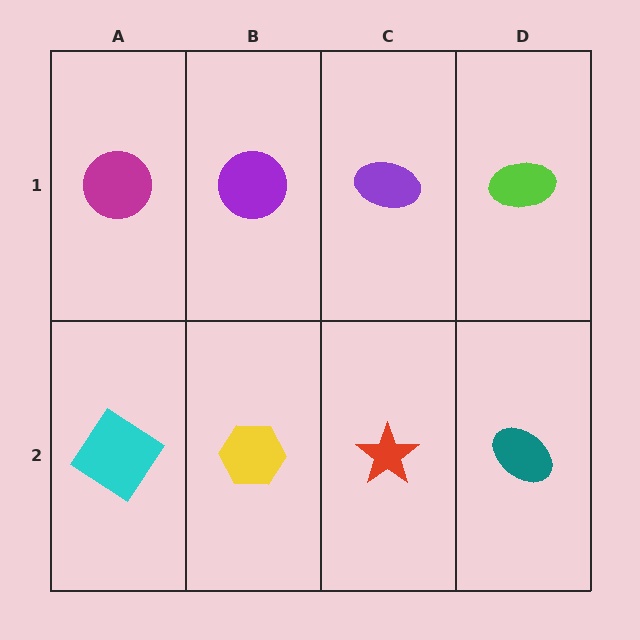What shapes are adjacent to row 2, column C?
A purple ellipse (row 1, column C), a yellow hexagon (row 2, column B), a teal ellipse (row 2, column D).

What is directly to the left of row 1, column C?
A purple circle.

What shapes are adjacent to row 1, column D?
A teal ellipse (row 2, column D), a purple ellipse (row 1, column C).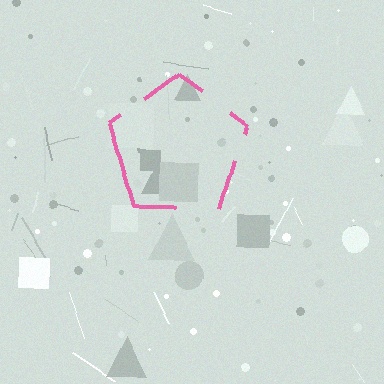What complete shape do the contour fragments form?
The contour fragments form a pentagon.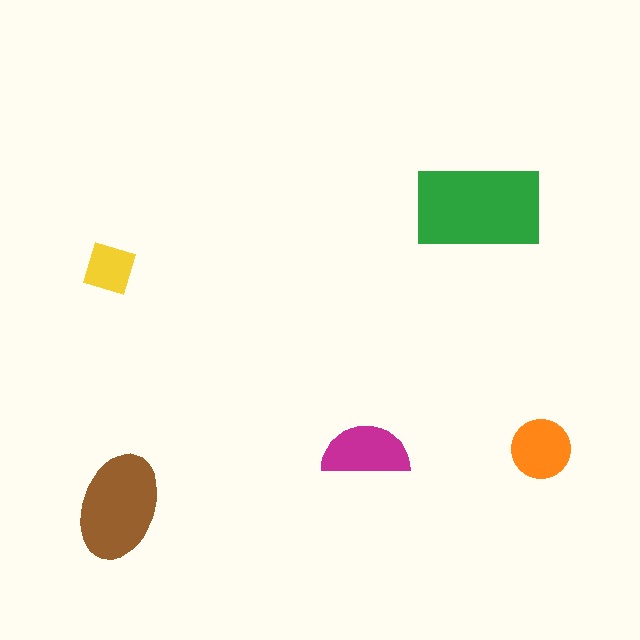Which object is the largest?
The green rectangle.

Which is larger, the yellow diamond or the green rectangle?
The green rectangle.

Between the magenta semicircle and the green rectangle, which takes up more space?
The green rectangle.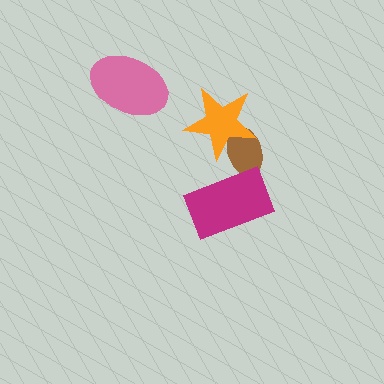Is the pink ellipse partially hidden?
No, no other shape covers it.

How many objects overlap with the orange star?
1 object overlaps with the orange star.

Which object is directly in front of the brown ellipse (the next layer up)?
The orange star is directly in front of the brown ellipse.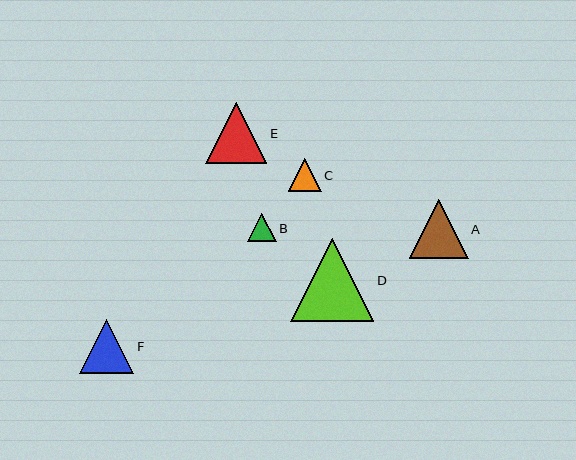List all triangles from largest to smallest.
From largest to smallest: D, E, A, F, C, B.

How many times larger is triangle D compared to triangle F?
Triangle D is approximately 1.5 times the size of triangle F.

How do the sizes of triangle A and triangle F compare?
Triangle A and triangle F are approximately the same size.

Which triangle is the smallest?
Triangle B is the smallest with a size of approximately 28 pixels.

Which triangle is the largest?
Triangle D is the largest with a size of approximately 83 pixels.